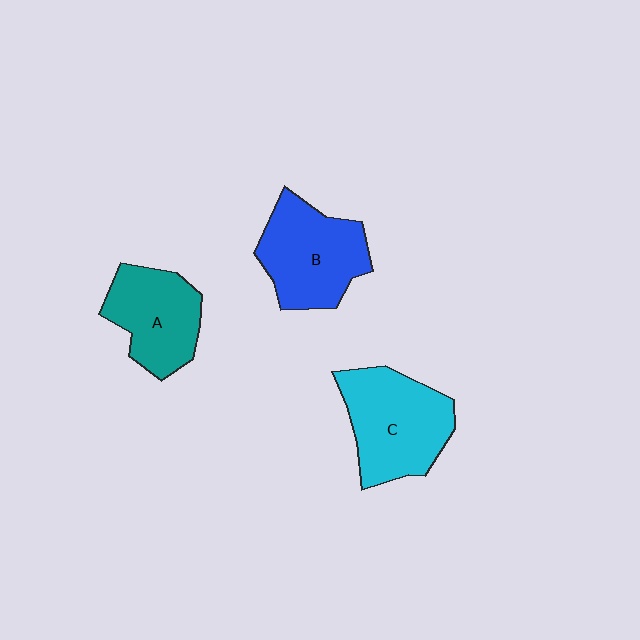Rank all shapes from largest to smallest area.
From largest to smallest: C (cyan), B (blue), A (teal).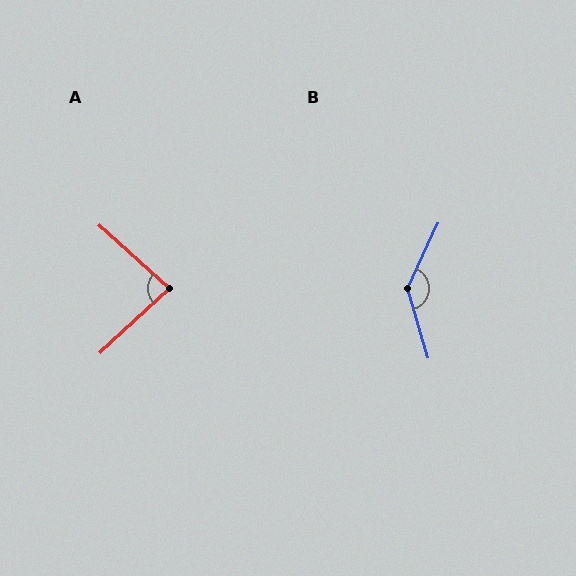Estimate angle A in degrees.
Approximately 85 degrees.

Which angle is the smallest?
A, at approximately 85 degrees.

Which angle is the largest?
B, at approximately 139 degrees.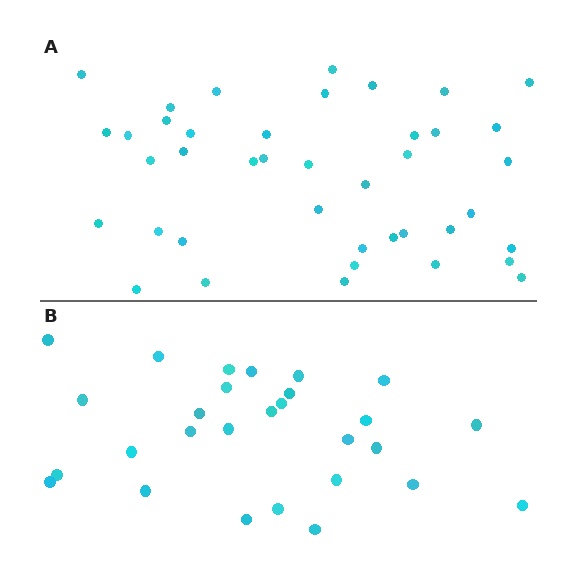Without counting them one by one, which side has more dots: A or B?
Region A (the top region) has more dots.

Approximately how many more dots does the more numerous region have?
Region A has approximately 15 more dots than region B.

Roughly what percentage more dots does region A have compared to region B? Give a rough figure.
About 45% more.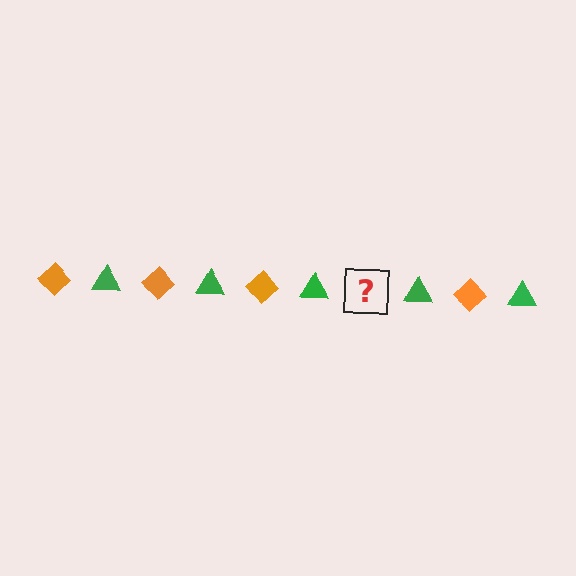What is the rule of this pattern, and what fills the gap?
The rule is that the pattern alternates between orange diamond and green triangle. The gap should be filled with an orange diamond.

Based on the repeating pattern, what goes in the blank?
The blank should be an orange diamond.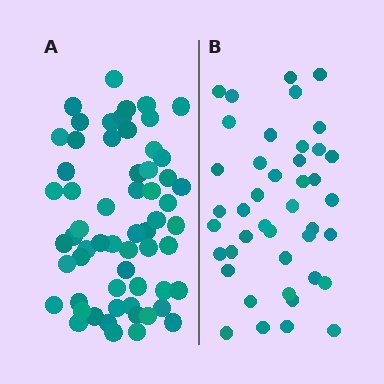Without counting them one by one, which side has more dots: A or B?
Region A (the left region) has more dots.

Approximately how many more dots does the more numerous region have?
Region A has approximately 20 more dots than region B.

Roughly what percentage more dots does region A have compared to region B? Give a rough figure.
About 45% more.